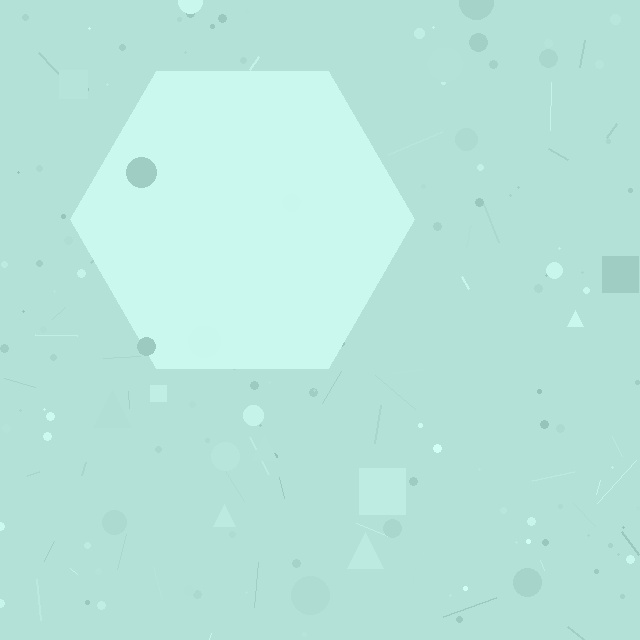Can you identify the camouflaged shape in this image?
The camouflaged shape is a hexagon.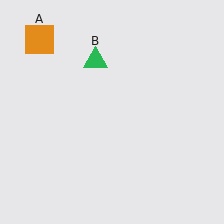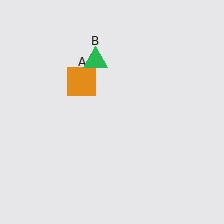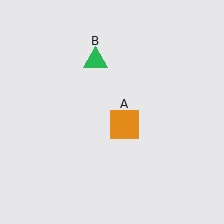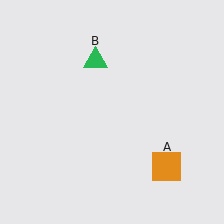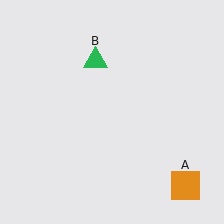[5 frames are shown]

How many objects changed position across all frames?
1 object changed position: orange square (object A).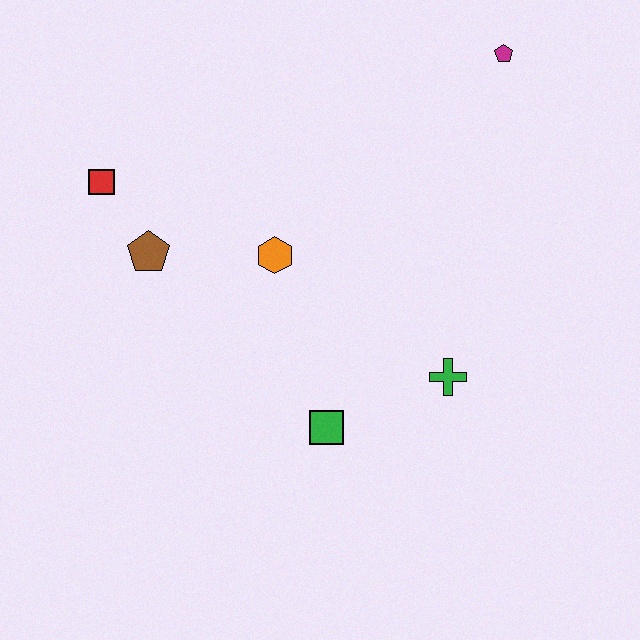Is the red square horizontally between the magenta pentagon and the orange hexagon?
No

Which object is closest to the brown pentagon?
The red square is closest to the brown pentagon.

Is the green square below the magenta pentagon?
Yes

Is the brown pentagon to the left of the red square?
No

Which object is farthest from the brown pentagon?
The magenta pentagon is farthest from the brown pentagon.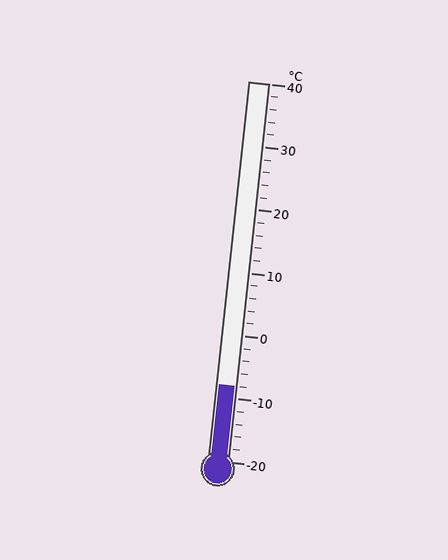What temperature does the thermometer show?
The thermometer shows approximately -8°C.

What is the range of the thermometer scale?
The thermometer scale ranges from -20°C to 40°C.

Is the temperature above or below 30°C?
The temperature is below 30°C.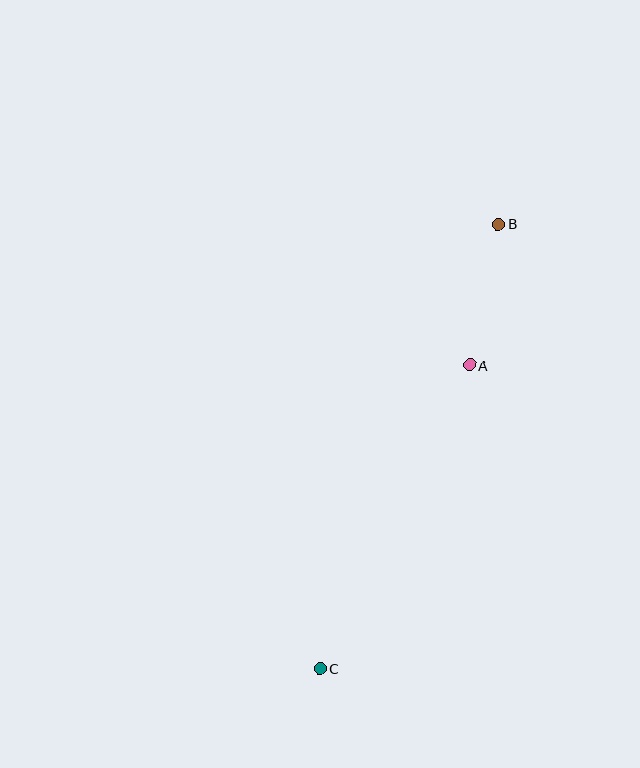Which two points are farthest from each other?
Points B and C are farthest from each other.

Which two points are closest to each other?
Points A and B are closest to each other.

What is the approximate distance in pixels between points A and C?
The distance between A and C is approximately 339 pixels.